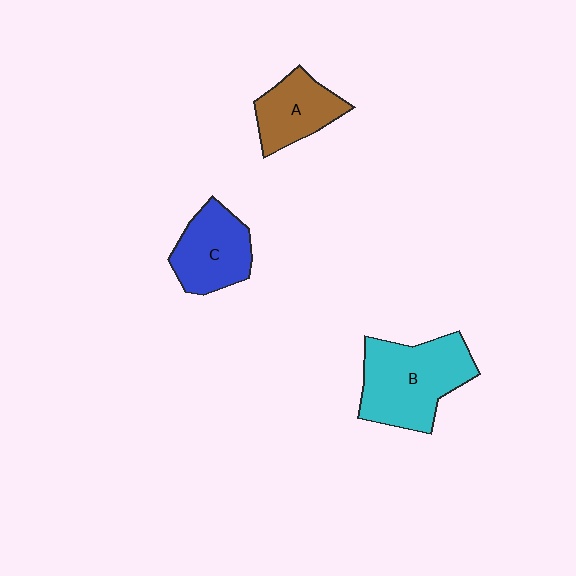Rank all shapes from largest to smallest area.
From largest to smallest: B (cyan), C (blue), A (brown).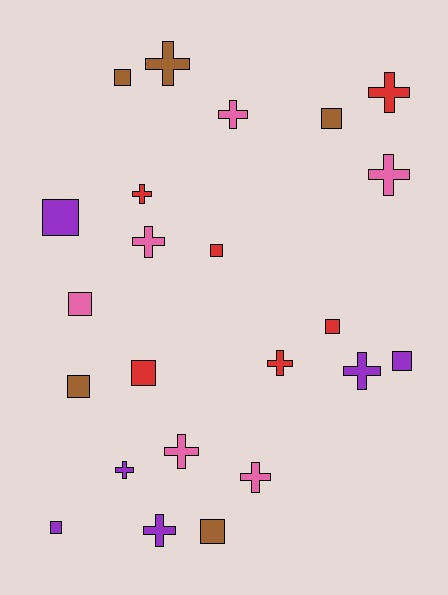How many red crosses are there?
There are 3 red crosses.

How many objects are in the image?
There are 23 objects.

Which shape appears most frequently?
Cross, with 12 objects.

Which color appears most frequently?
Pink, with 6 objects.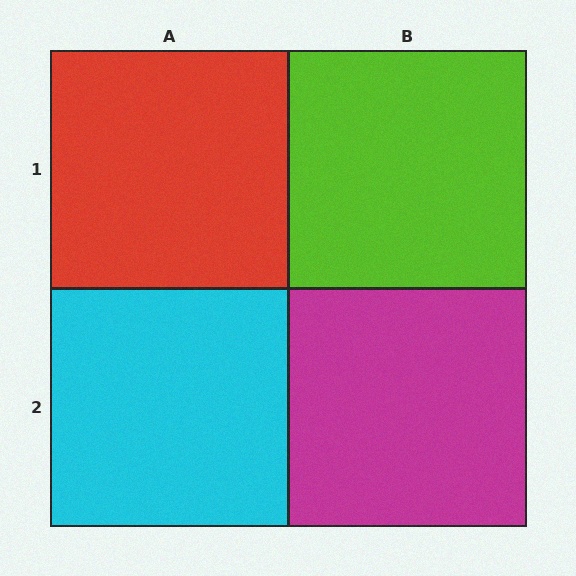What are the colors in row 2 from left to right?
Cyan, magenta.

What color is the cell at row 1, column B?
Lime.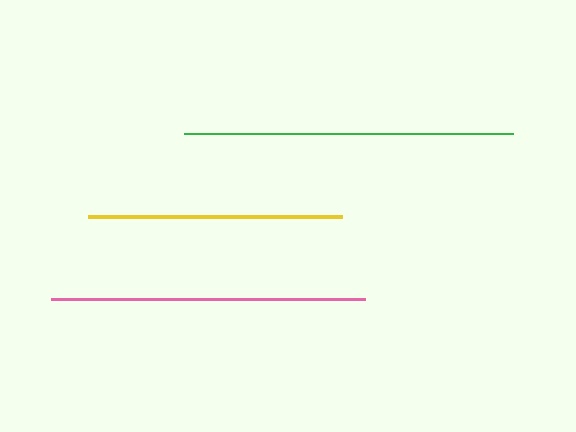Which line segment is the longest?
The green line is the longest at approximately 329 pixels.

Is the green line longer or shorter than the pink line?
The green line is longer than the pink line.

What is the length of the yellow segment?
The yellow segment is approximately 253 pixels long.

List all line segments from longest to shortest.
From longest to shortest: green, pink, yellow.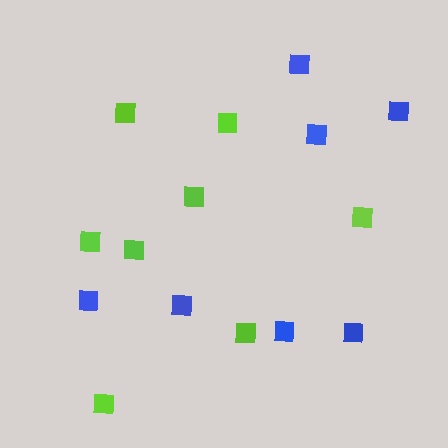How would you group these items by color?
There are 2 groups: one group of blue squares (7) and one group of lime squares (8).